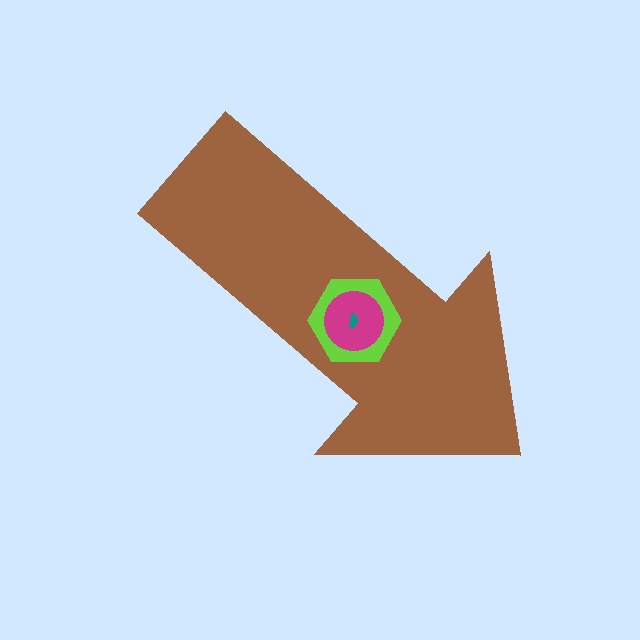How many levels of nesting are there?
4.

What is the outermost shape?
The brown arrow.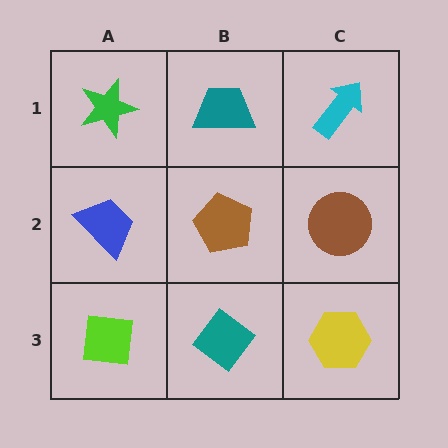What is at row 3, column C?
A yellow hexagon.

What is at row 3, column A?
A lime square.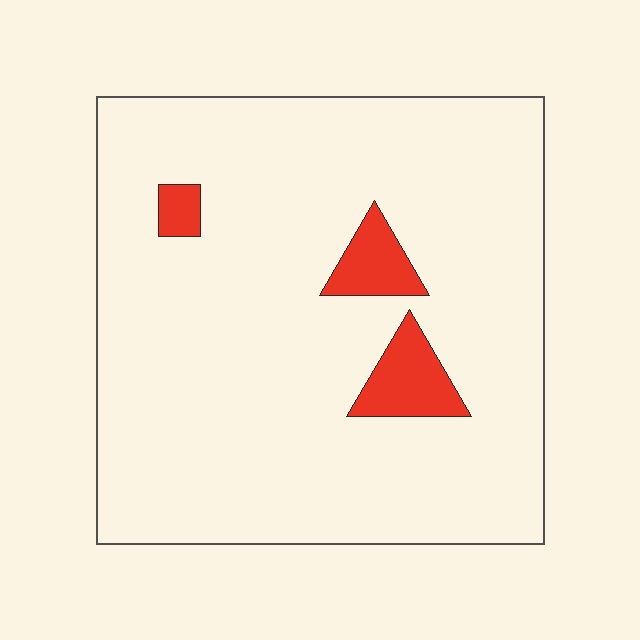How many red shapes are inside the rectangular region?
3.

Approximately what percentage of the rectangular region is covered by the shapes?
Approximately 5%.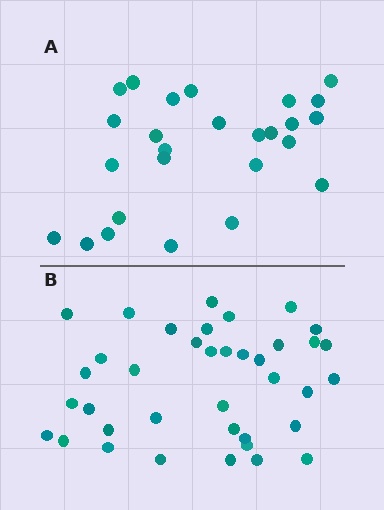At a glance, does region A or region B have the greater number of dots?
Region B (the bottom region) has more dots.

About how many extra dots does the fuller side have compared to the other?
Region B has roughly 12 or so more dots than region A.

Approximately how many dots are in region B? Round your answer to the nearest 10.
About 40 dots. (The exact count is 38, which rounds to 40.)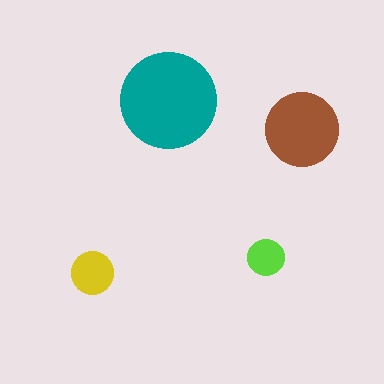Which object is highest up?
The teal circle is topmost.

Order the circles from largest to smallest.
the teal one, the brown one, the yellow one, the lime one.